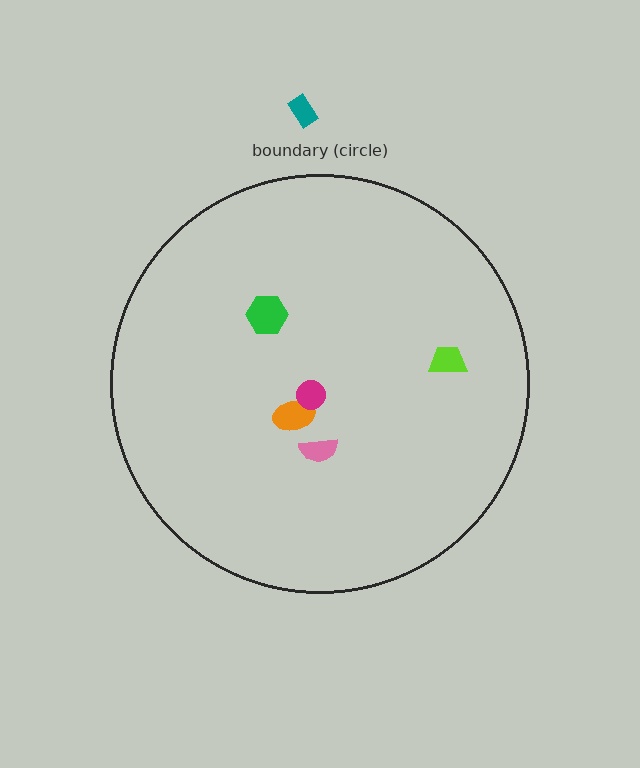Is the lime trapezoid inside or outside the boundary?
Inside.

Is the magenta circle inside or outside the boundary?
Inside.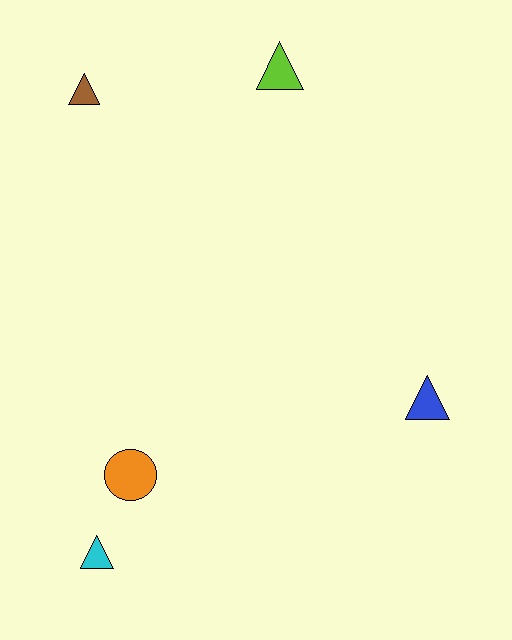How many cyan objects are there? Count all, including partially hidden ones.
There is 1 cyan object.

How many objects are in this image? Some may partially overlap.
There are 5 objects.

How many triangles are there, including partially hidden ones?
There are 4 triangles.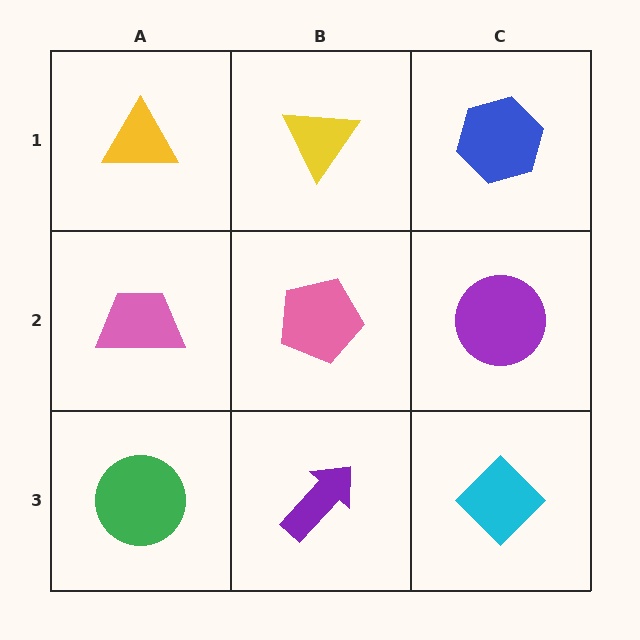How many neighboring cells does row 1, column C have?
2.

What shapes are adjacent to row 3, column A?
A pink trapezoid (row 2, column A), a purple arrow (row 3, column B).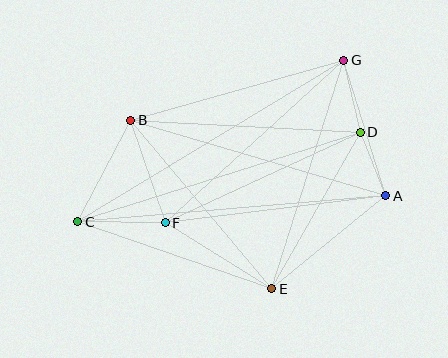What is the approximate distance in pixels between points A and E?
The distance between A and E is approximately 147 pixels.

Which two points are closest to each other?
Points A and D are closest to each other.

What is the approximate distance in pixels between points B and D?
The distance between B and D is approximately 230 pixels.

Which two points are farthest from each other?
Points C and G are farthest from each other.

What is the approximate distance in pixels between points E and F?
The distance between E and F is approximately 125 pixels.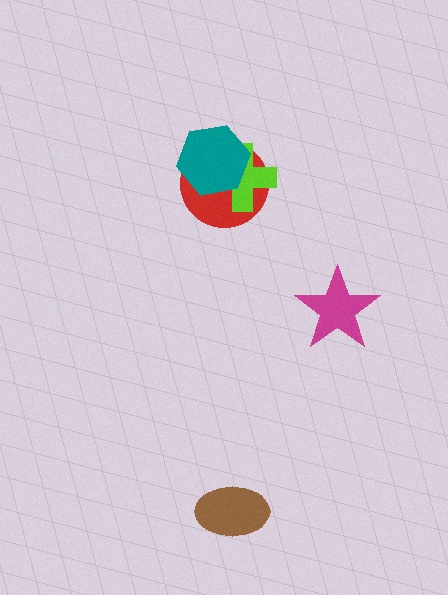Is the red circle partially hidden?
Yes, it is partially covered by another shape.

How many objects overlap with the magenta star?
0 objects overlap with the magenta star.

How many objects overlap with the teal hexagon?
2 objects overlap with the teal hexagon.